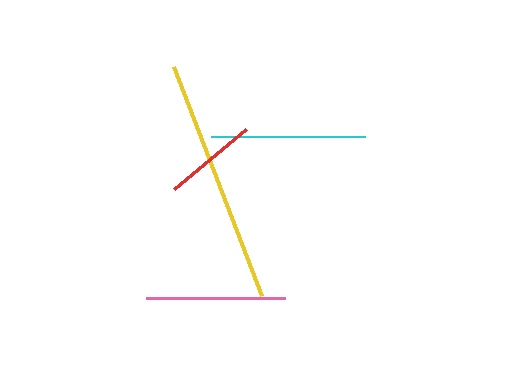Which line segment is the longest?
The yellow line is the longest at approximately 245 pixels.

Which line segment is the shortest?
The red line is the shortest at approximately 93 pixels.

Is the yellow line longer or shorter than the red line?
The yellow line is longer than the red line.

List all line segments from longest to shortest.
From longest to shortest: yellow, cyan, pink, red.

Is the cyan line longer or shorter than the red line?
The cyan line is longer than the red line.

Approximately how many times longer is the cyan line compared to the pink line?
The cyan line is approximately 1.1 times the length of the pink line.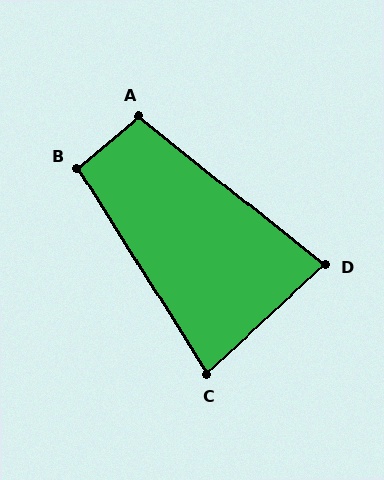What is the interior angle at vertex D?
Approximately 81 degrees (acute).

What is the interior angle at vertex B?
Approximately 99 degrees (obtuse).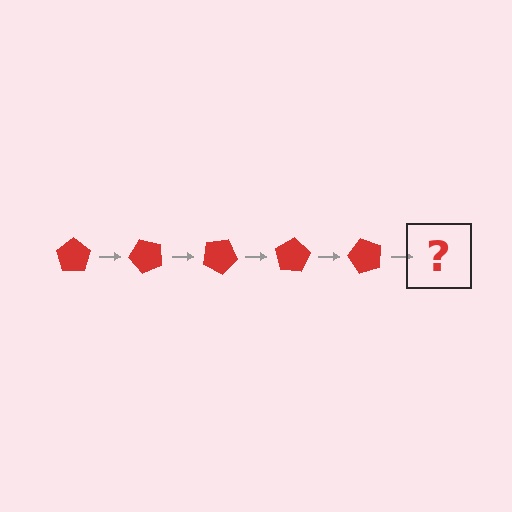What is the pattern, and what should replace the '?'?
The pattern is that the pentagon rotates 50 degrees each step. The '?' should be a red pentagon rotated 250 degrees.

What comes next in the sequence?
The next element should be a red pentagon rotated 250 degrees.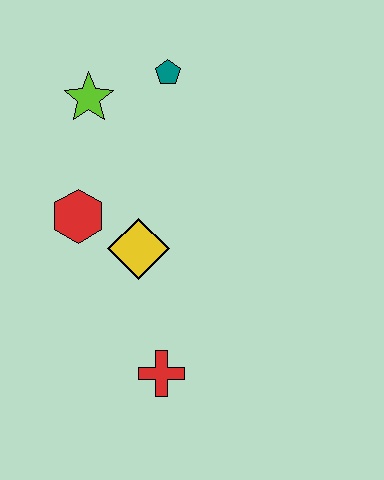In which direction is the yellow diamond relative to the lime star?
The yellow diamond is below the lime star.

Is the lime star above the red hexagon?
Yes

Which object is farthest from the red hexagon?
The red cross is farthest from the red hexagon.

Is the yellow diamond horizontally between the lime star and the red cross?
Yes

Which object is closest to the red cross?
The yellow diamond is closest to the red cross.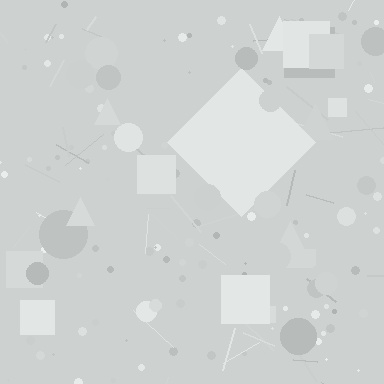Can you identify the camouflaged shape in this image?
The camouflaged shape is a diamond.